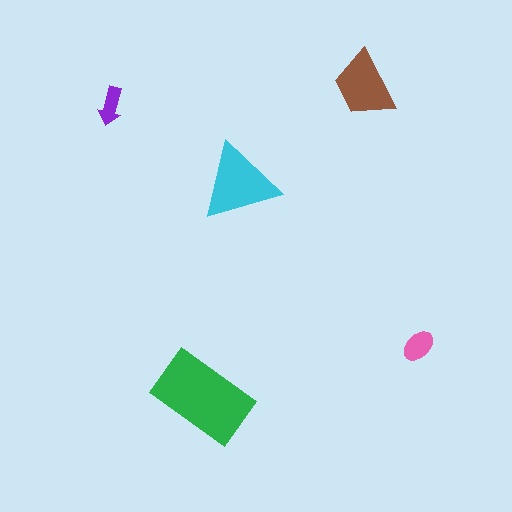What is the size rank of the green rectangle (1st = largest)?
1st.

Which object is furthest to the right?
The pink ellipse is rightmost.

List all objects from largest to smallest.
The green rectangle, the cyan triangle, the brown trapezoid, the pink ellipse, the purple arrow.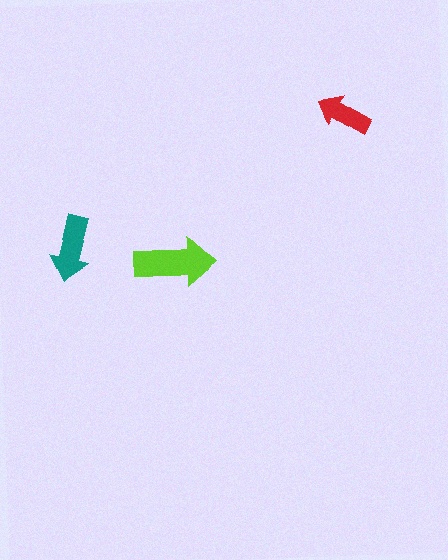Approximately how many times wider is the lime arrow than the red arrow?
About 1.5 times wider.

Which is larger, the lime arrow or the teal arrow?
The lime one.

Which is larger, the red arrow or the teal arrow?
The teal one.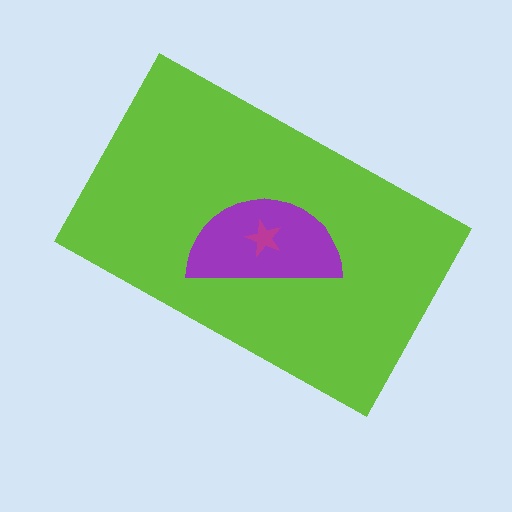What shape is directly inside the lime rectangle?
The purple semicircle.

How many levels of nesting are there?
3.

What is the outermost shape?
The lime rectangle.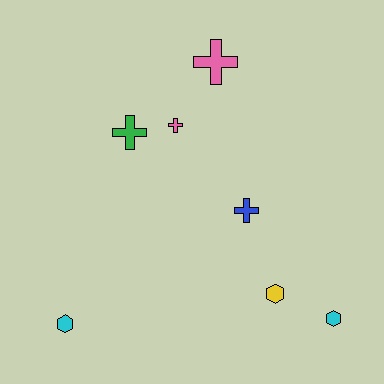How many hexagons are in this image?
There are 3 hexagons.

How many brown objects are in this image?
There are no brown objects.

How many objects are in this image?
There are 7 objects.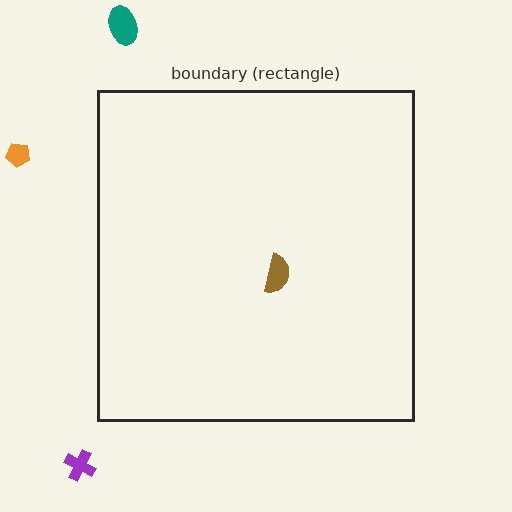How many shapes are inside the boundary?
1 inside, 3 outside.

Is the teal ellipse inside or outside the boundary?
Outside.